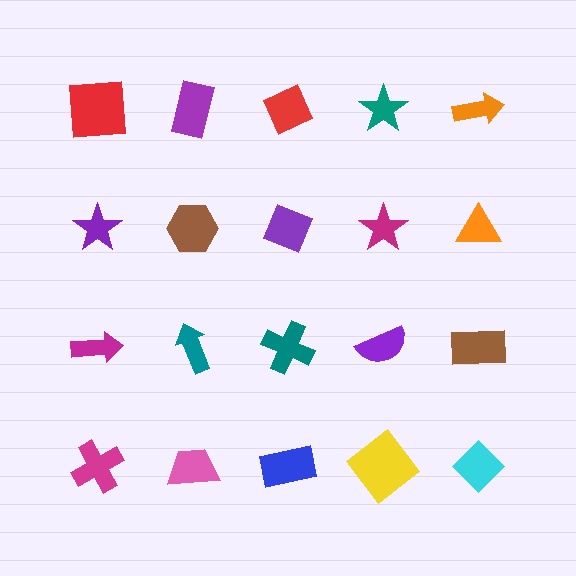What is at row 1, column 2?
A purple rectangle.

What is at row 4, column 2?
A pink trapezoid.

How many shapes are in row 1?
5 shapes.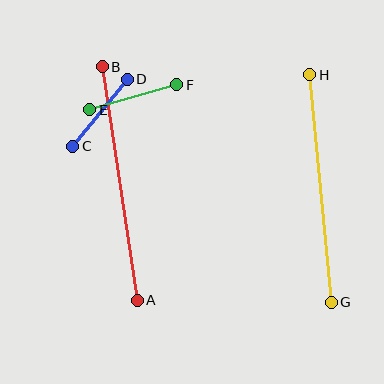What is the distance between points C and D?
The distance is approximately 86 pixels.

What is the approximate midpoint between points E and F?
The midpoint is at approximately (133, 97) pixels.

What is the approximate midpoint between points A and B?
The midpoint is at approximately (120, 183) pixels.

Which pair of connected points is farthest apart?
Points A and B are farthest apart.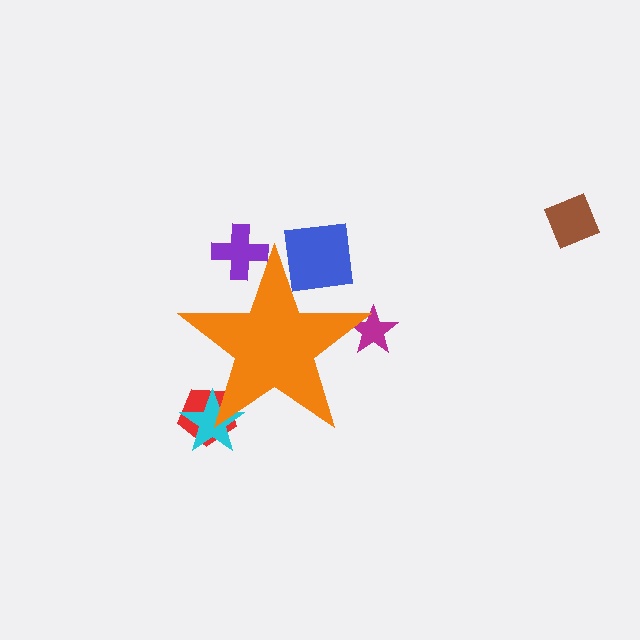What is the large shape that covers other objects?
An orange star.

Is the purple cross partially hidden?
Yes, the purple cross is partially hidden behind the orange star.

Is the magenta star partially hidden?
Yes, the magenta star is partially hidden behind the orange star.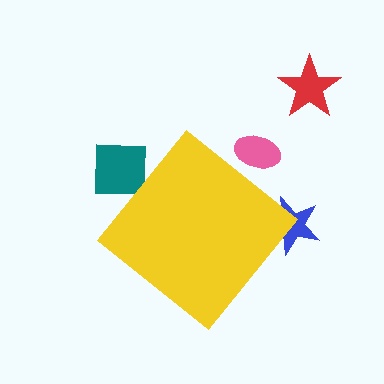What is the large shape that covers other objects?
A yellow diamond.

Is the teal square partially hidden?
Yes, the teal square is partially hidden behind the yellow diamond.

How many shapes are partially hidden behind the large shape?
3 shapes are partially hidden.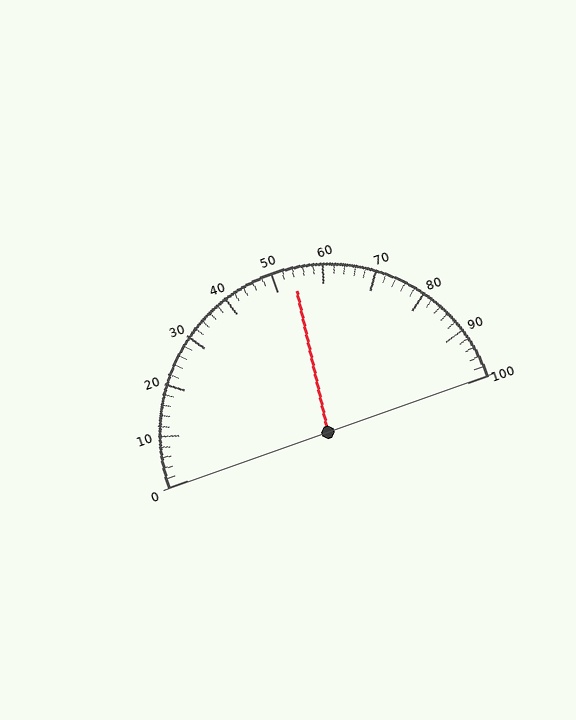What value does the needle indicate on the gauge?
The needle indicates approximately 54.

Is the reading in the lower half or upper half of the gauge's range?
The reading is in the upper half of the range (0 to 100).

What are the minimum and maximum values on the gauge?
The gauge ranges from 0 to 100.